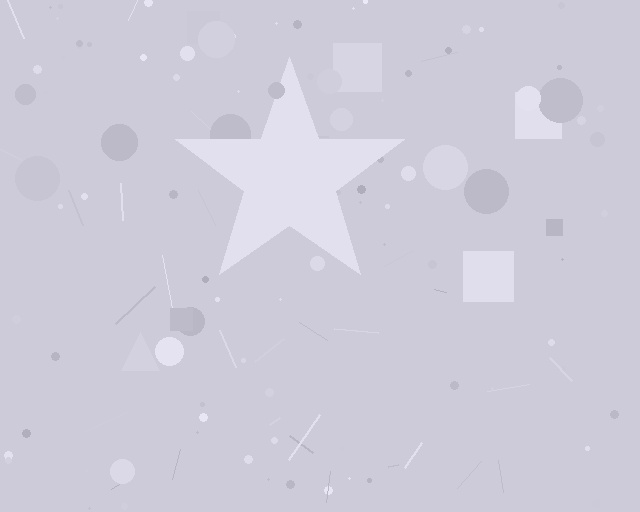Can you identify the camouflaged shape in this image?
The camouflaged shape is a star.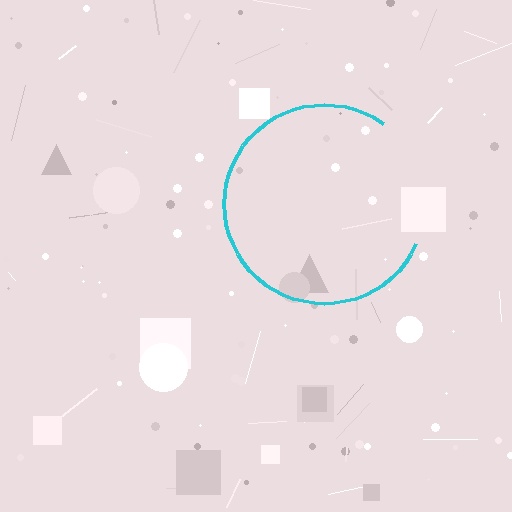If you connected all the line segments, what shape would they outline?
They would outline a circle.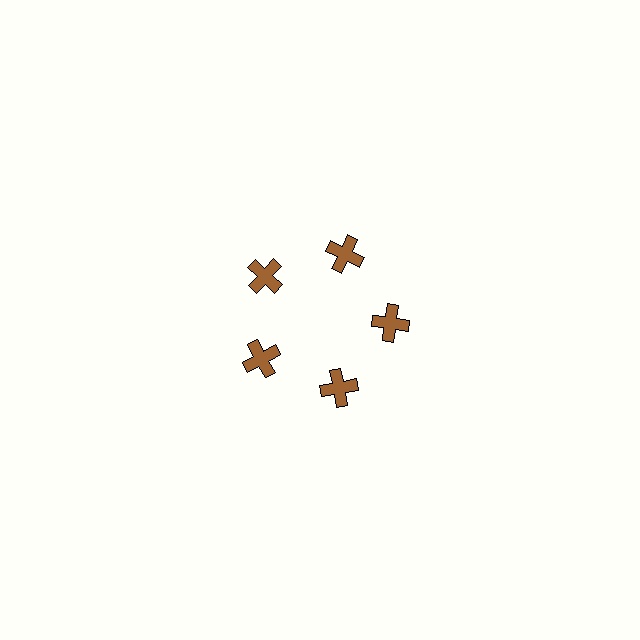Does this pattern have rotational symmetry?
Yes, this pattern has 5-fold rotational symmetry. It looks the same after rotating 72 degrees around the center.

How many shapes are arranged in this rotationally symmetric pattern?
There are 5 shapes, arranged in 5 groups of 1.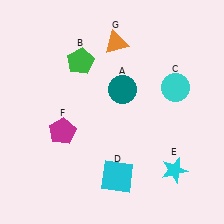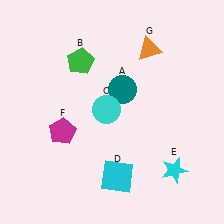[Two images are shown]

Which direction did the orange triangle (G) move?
The orange triangle (G) moved right.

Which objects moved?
The objects that moved are: the cyan circle (C), the orange triangle (G).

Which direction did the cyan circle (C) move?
The cyan circle (C) moved left.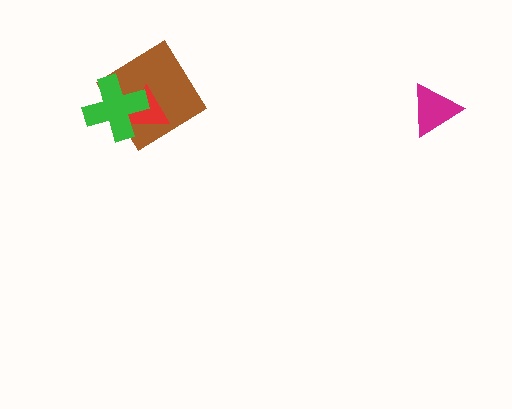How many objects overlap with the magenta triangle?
0 objects overlap with the magenta triangle.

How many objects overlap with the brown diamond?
2 objects overlap with the brown diamond.